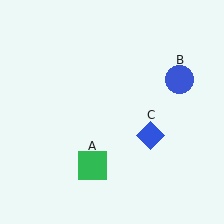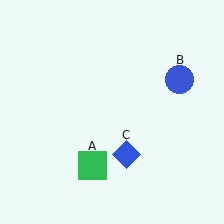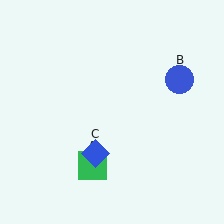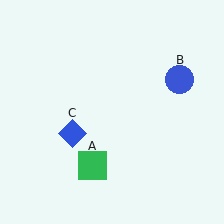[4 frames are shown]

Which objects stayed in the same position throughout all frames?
Green square (object A) and blue circle (object B) remained stationary.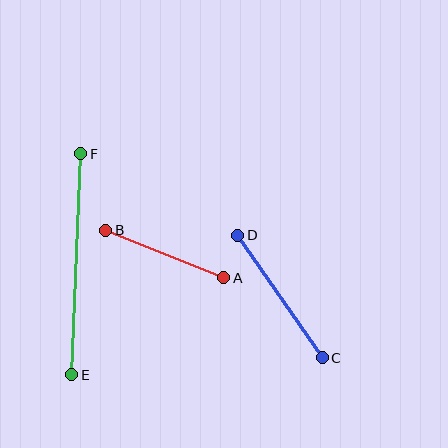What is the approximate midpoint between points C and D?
The midpoint is at approximately (280, 296) pixels.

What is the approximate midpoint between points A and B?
The midpoint is at approximately (165, 254) pixels.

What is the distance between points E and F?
The distance is approximately 221 pixels.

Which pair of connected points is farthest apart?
Points E and F are farthest apart.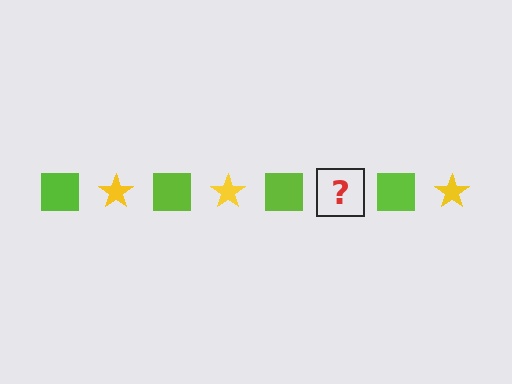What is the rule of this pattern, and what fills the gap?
The rule is that the pattern alternates between lime square and yellow star. The gap should be filled with a yellow star.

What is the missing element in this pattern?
The missing element is a yellow star.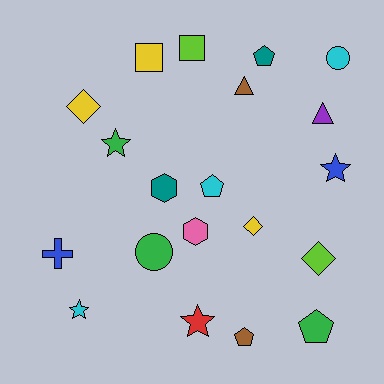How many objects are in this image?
There are 20 objects.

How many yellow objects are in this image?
There are 3 yellow objects.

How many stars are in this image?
There are 4 stars.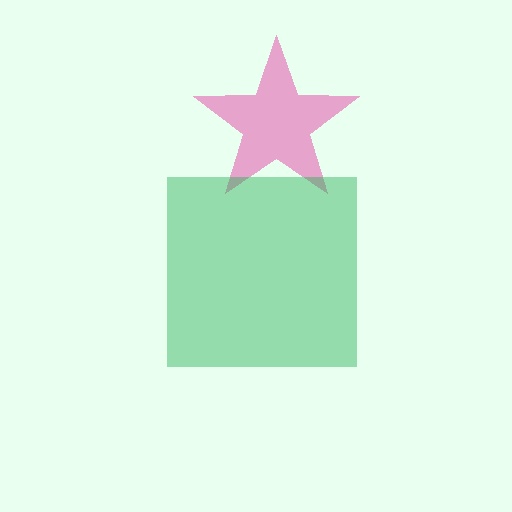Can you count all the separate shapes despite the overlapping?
Yes, there are 2 separate shapes.